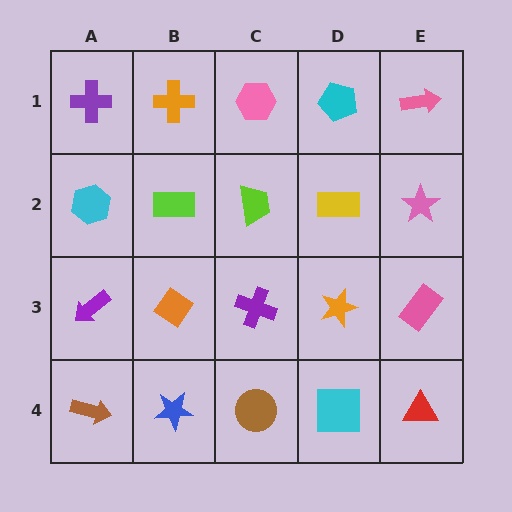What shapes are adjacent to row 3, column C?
A lime trapezoid (row 2, column C), a brown circle (row 4, column C), an orange diamond (row 3, column B), an orange star (row 3, column D).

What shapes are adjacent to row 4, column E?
A pink rectangle (row 3, column E), a cyan square (row 4, column D).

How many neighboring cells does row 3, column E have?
3.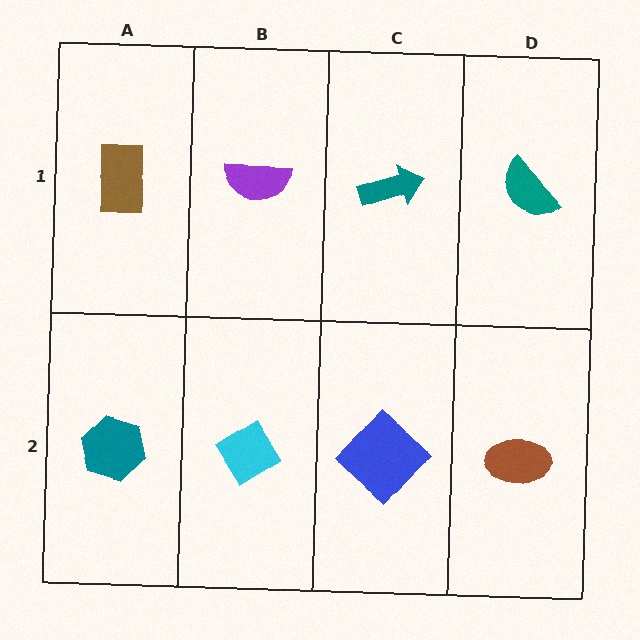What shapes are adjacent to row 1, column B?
A cyan diamond (row 2, column B), a brown rectangle (row 1, column A), a teal arrow (row 1, column C).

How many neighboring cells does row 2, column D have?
2.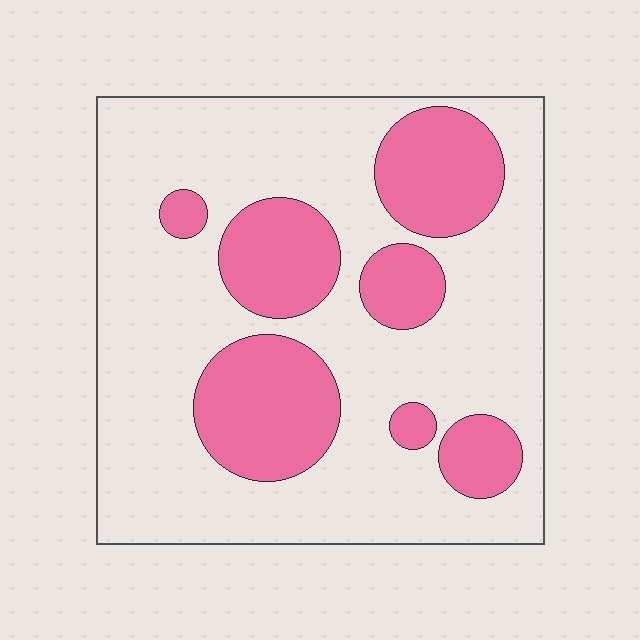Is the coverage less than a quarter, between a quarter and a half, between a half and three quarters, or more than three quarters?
Between a quarter and a half.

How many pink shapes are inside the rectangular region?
7.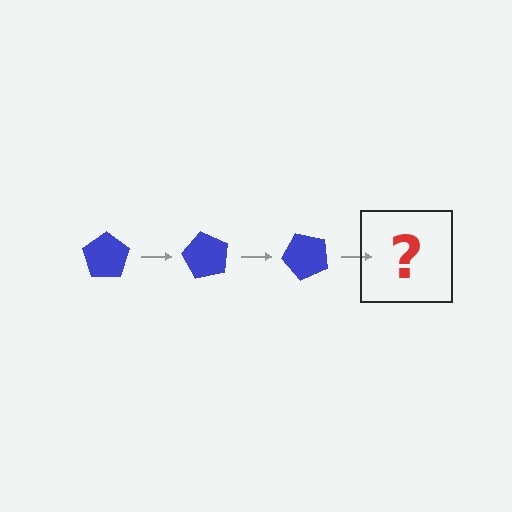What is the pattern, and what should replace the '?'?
The pattern is that the pentagon rotates 60 degrees each step. The '?' should be a blue pentagon rotated 180 degrees.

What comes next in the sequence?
The next element should be a blue pentagon rotated 180 degrees.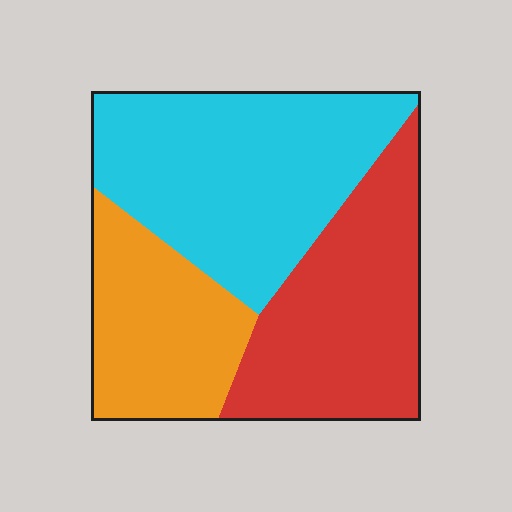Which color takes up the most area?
Cyan, at roughly 40%.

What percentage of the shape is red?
Red takes up about one third (1/3) of the shape.